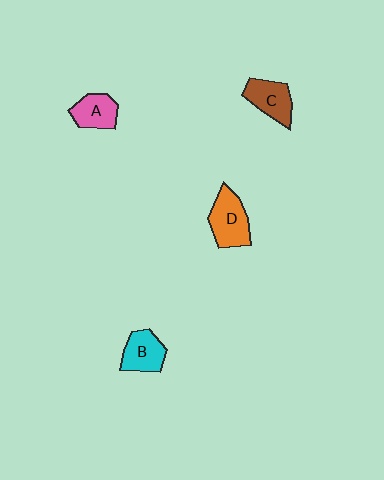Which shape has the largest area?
Shape D (orange).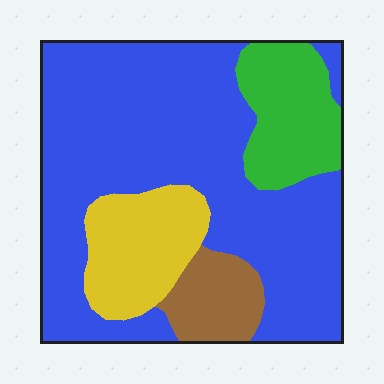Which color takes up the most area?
Blue, at roughly 65%.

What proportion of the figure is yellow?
Yellow covers around 15% of the figure.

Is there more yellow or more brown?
Yellow.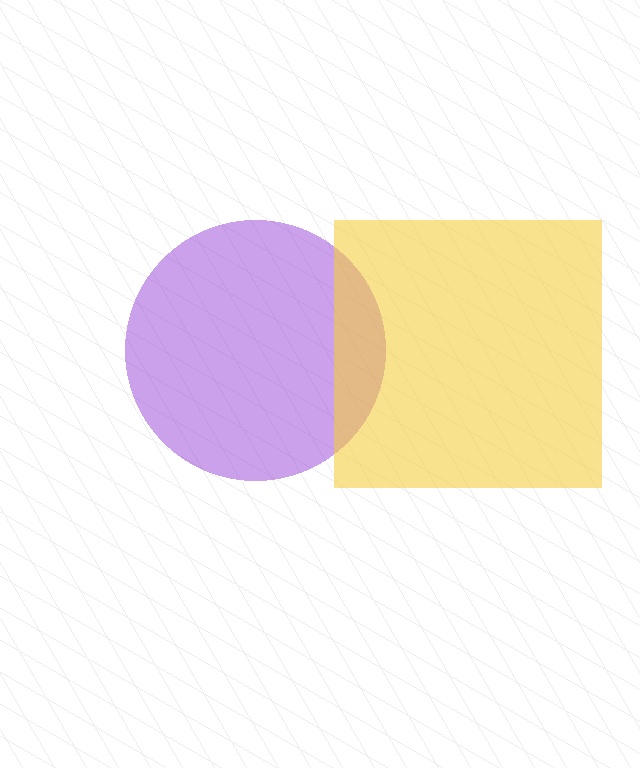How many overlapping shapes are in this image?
There are 2 overlapping shapes in the image.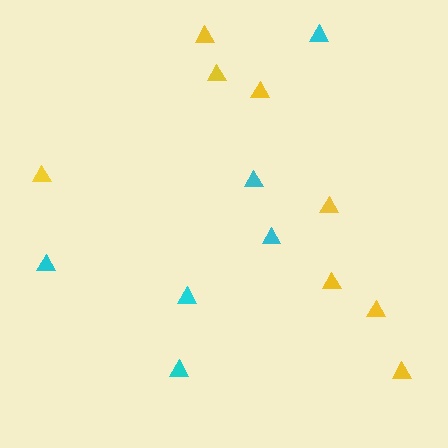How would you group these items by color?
There are 2 groups: one group of cyan triangles (6) and one group of yellow triangles (8).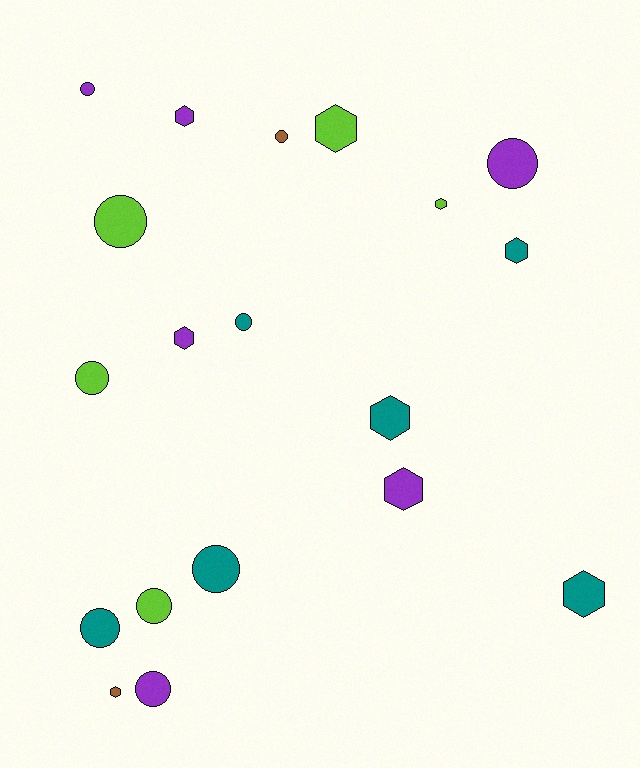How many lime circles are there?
There are 3 lime circles.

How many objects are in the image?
There are 19 objects.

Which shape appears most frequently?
Circle, with 10 objects.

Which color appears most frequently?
Teal, with 6 objects.